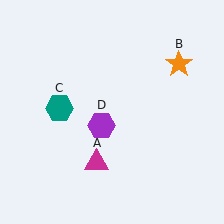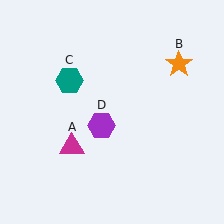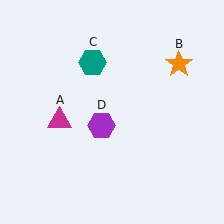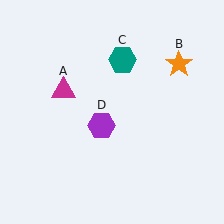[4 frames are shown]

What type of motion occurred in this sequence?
The magenta triangle (object A), teal hexagon (object C) rotated clockwise around the center of the scene.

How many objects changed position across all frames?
2 objects changed position: magenta triangle (object A), teal hexagon (object C).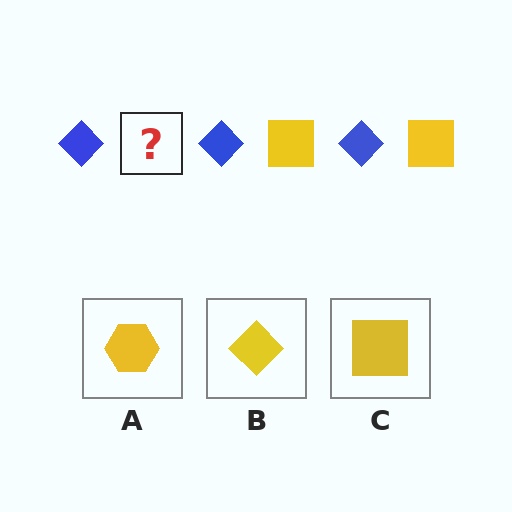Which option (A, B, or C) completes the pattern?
C.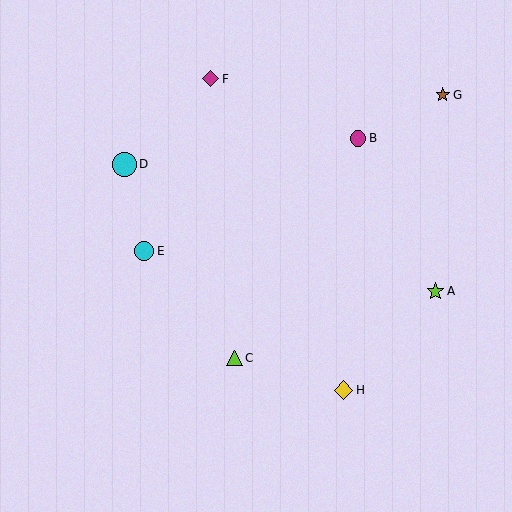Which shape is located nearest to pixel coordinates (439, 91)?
The brown star (labeled G) at (443, 95) is nearest to that location.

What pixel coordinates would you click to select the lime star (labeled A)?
Click at (435, 291) to select the lime star A.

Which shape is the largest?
The cyan circle (labeled D) is the largest.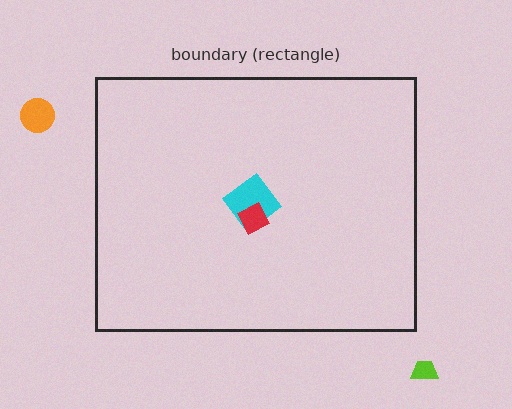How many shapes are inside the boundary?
2 inside, 2 outside.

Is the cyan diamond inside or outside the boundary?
Inside.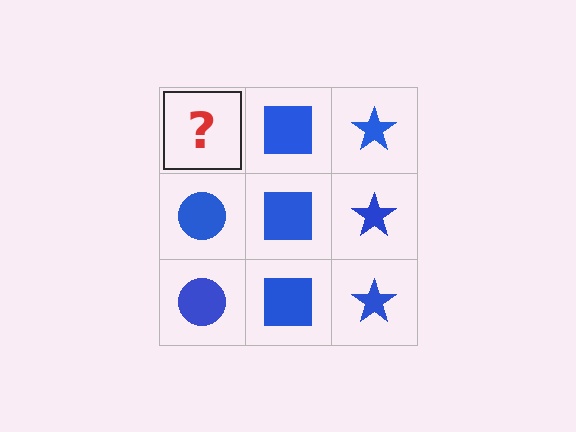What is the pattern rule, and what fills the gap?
The rule is that each column has a consistent shape. The gap should be filled with a blue circle.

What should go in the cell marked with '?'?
The missing cell should contain a blue circle.